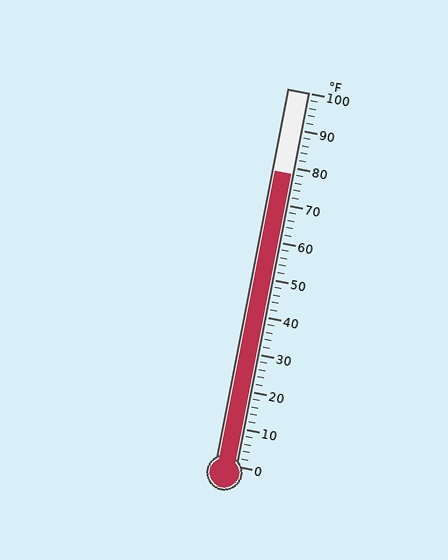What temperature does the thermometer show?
The thermometer shows approximately 78°F.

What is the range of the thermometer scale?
The thermometer scale ranges from 0°F to 100°F.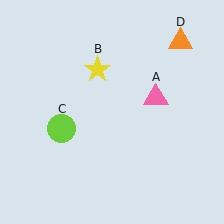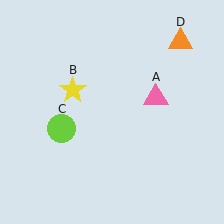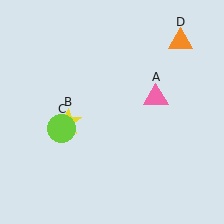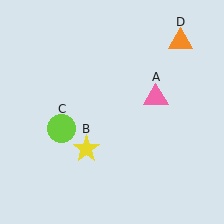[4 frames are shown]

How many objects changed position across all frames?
1 object changed position: yellow star (object B).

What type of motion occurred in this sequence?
The yellow star (object B) rotated counterclockwise around the center of the scene.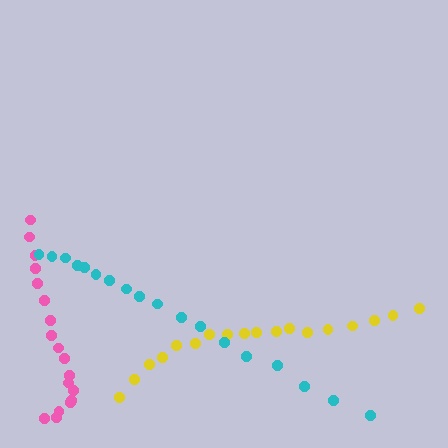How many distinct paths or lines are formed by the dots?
There are 3 distinct paths.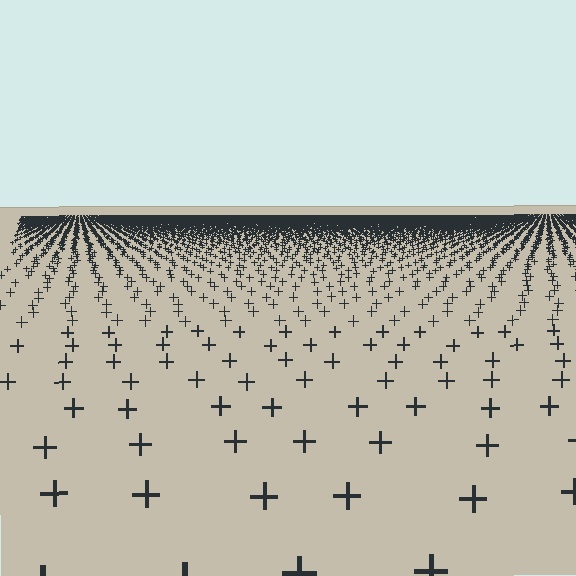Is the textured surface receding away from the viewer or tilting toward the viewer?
The surface is receding away from the viewer. Texture elements get smaller and denser toward the top.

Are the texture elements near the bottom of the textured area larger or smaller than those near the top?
Larger. Near the bottom, elements are closer to the viewer and appear at a bigger on-screen size.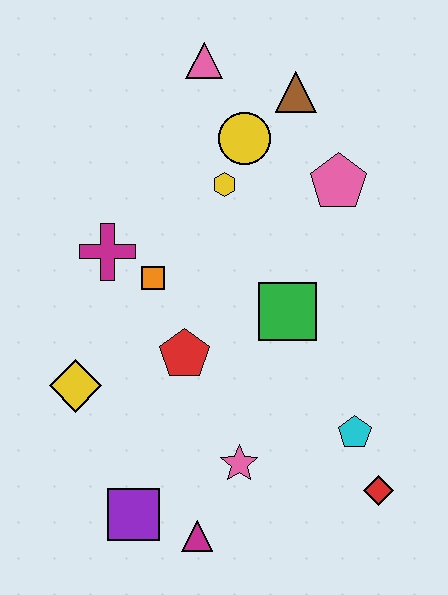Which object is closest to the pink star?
The magenta triangle is closest to the pink star.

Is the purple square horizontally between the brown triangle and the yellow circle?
No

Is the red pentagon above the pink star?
Yes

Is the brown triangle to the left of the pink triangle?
No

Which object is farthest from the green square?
The pink triangle is farthest from the green square.